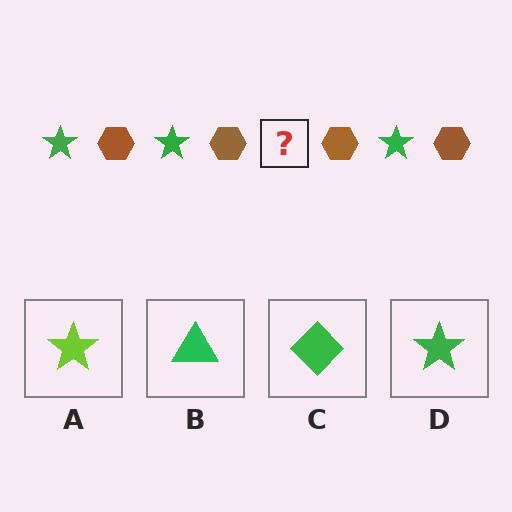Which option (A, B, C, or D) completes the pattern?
D.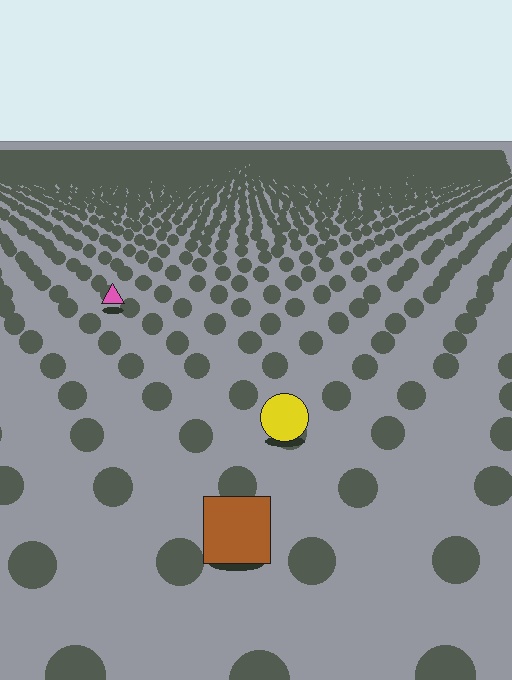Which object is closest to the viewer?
The brown square is closest. The texture marks near it are larger and more spread out.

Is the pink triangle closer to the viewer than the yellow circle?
No. The yellow circle is closer — you can tell from the texture gradient: the ground texture is coarser near it.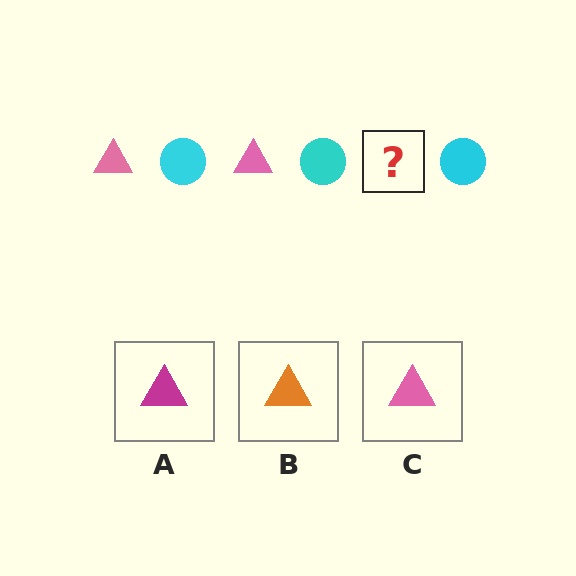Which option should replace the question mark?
Option C.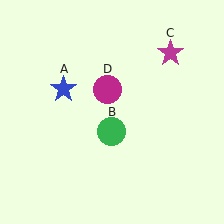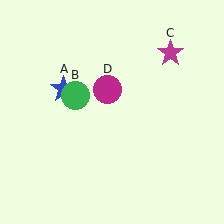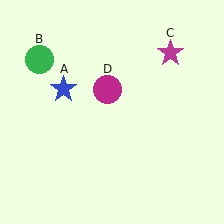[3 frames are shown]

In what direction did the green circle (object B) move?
The green circle (object B) moved up and to the left.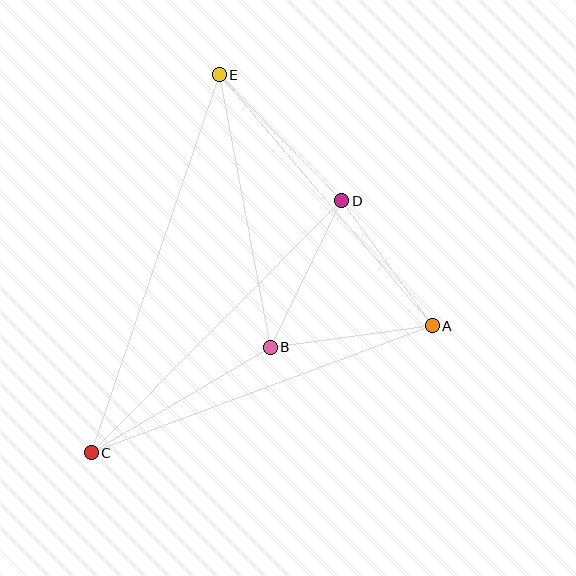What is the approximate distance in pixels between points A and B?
The distance between A and B is approximately 163 pixels.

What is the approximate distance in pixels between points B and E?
The distance between B and E is approximately 277 pixels.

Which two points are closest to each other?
Points A and D are closest to each other.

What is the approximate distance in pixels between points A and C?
The distance between A and C is approximately 364 pixels.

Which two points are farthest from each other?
Points C and E are farthest from each other.